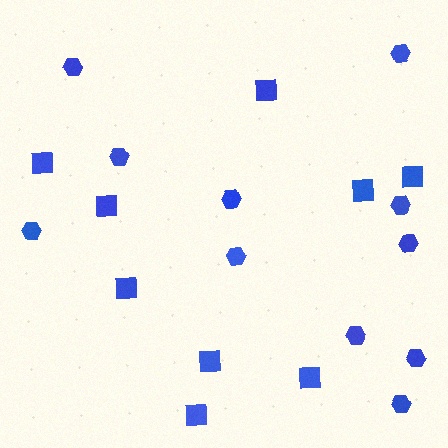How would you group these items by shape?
There are 2 groups: one group of hexagons (11) and one group of squares (9).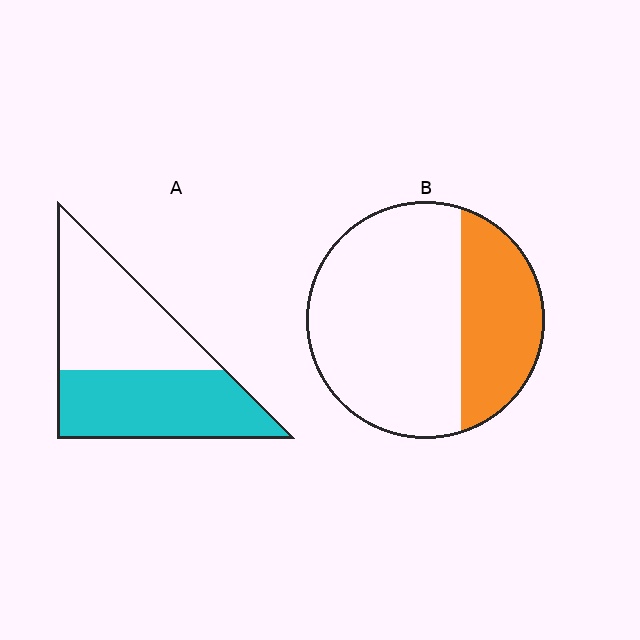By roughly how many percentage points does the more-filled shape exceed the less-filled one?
By roughly 20 percentage points (A over B).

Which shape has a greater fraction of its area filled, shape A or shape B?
Shape A.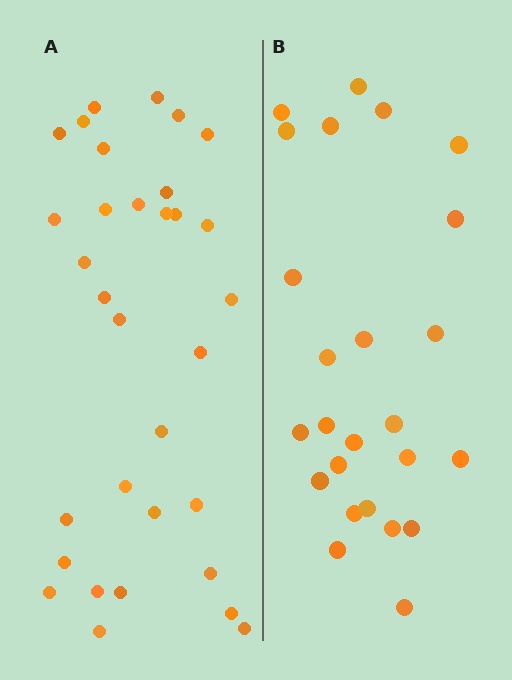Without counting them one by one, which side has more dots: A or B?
Region A (the left region) has more dots.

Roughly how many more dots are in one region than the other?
Region A has roughly 8 or so more dots than region B.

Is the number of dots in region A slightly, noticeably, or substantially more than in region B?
Region A has noticeably more, but not dramatically so. The ratio is roughly 1.3 to 1.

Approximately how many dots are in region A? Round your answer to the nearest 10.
About 30 dots. (The exact count is 32, which rounds to 30.)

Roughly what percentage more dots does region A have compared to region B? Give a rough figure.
About 30% more.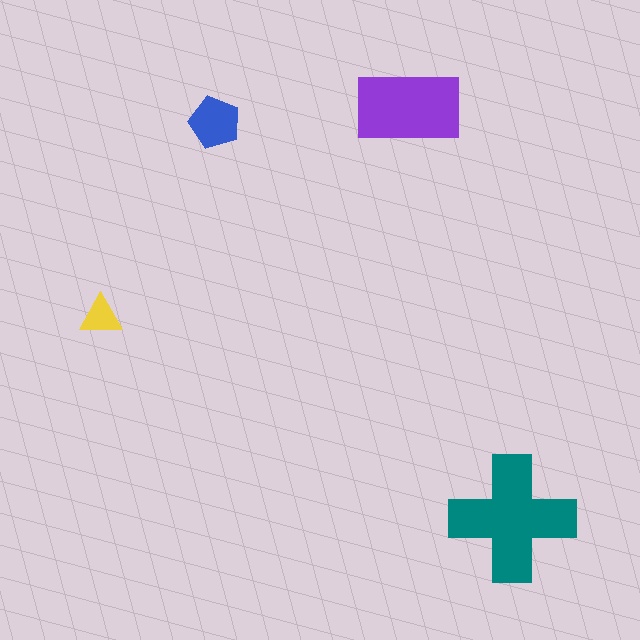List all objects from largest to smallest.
The teal cross, the purple rectangle, the blue pentagon, the yellow triangle.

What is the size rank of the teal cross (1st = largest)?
1st.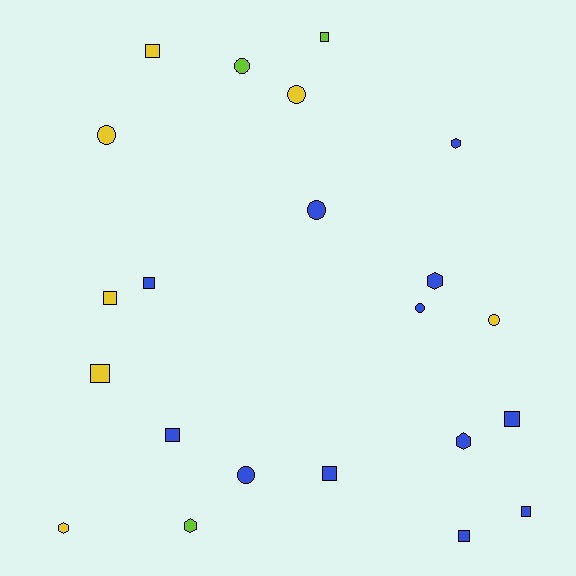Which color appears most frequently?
Blue, with 12 objects.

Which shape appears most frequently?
Square, with 10 objects.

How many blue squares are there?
There are 6 blue squares.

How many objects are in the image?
There are 22 objects.